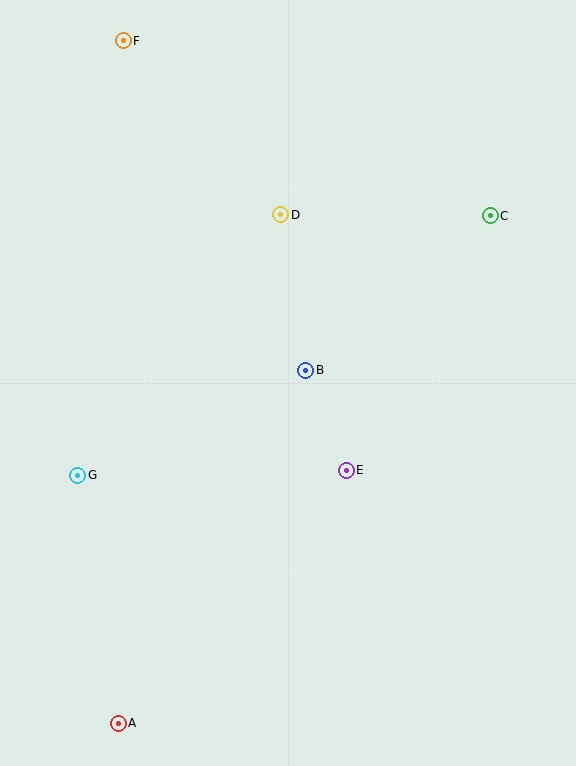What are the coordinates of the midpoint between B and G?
The midpoint between B and G is at (192, 423).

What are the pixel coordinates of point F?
Point F is at (123, 41).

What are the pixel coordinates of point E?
Point E is at (346, 471).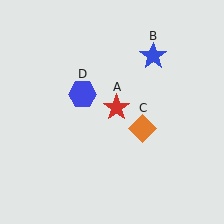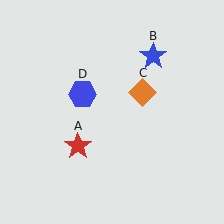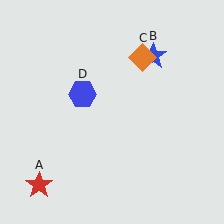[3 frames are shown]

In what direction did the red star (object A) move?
The red star (object A) moved down and to the left.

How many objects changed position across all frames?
2 objects changed position: red star (object A), orange diamond (object C).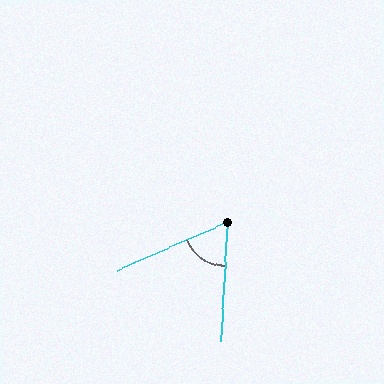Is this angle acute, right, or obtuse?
It is acute.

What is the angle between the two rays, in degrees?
Approximately 63 degrees.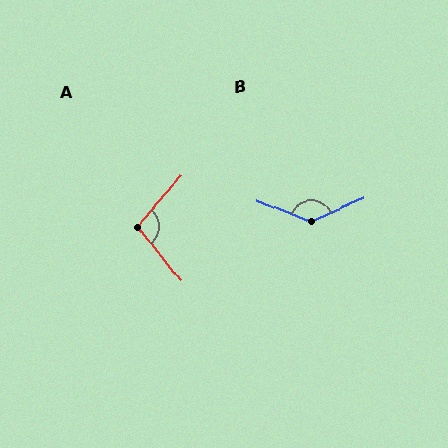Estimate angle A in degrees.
Approximately 100 degrees.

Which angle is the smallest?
A, at approximately 100 degrees.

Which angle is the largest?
B, at approximately 134 degrees.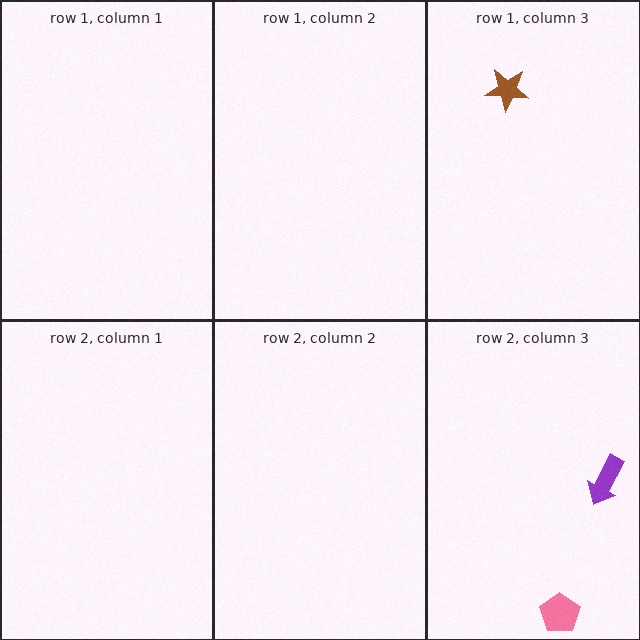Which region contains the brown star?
The row 1, column 3 region.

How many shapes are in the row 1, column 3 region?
1.